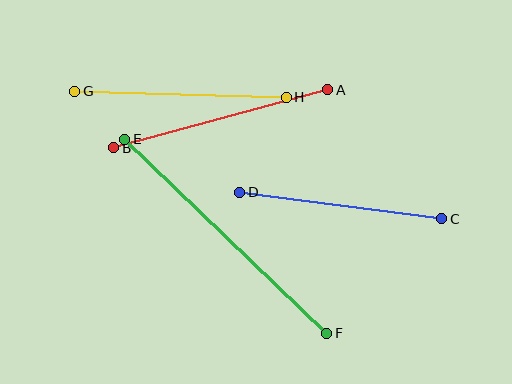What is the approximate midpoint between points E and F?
The midpoint is at approximately (226, 236) pixels.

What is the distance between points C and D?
The distance is approximately 204 pixels.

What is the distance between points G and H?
The distance is approximately 212 pixels.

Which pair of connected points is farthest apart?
Points E and F are farthest apart.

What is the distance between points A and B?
The distance is approximately 222 pixels.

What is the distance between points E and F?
The distance is approximately 280 pixels.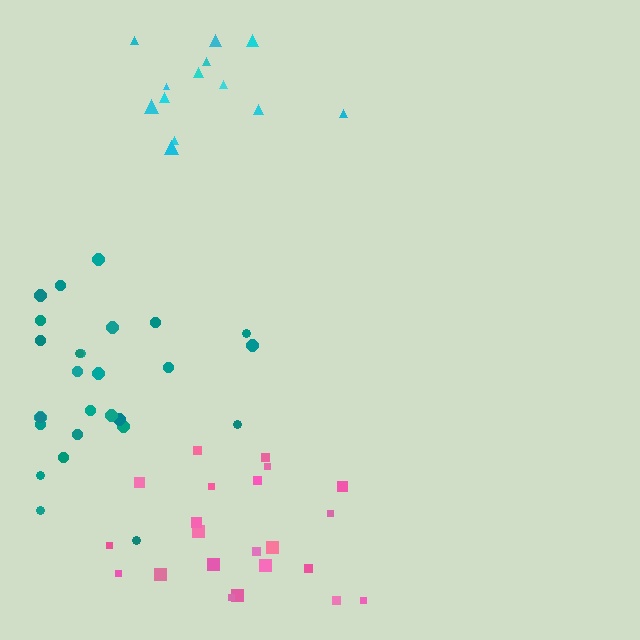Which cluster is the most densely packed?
Teal.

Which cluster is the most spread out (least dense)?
Cyan.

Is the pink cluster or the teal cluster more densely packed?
Teal.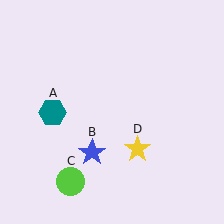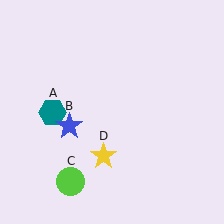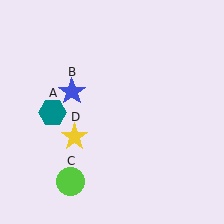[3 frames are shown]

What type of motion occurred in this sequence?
The blue star (object B), yellow star (object D) rotated clockwise around the center of the scene.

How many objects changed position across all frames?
2 objects changed position: blue star (object B), yellow star (object D).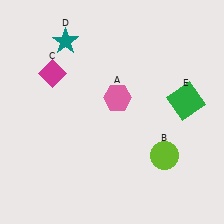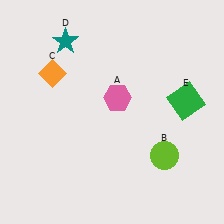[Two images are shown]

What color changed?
The diamond (C) changed from magenta in Image 1 to orange in Image 2.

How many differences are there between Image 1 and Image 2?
There is 1 difference between the two images.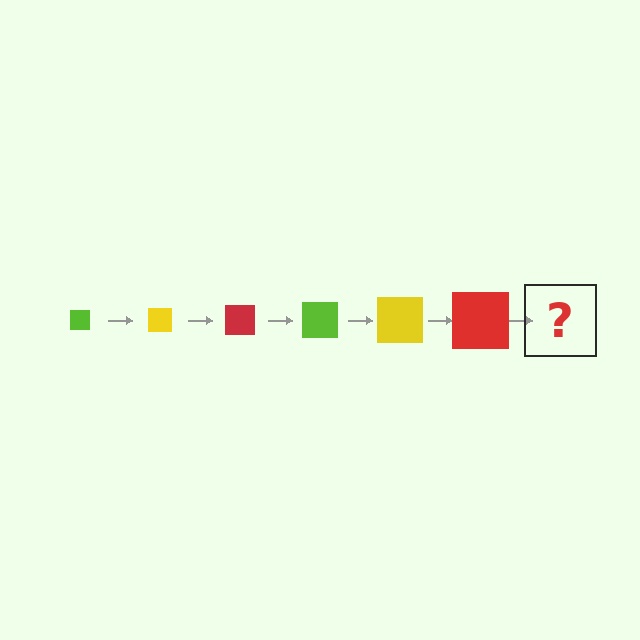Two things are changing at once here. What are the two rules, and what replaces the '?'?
The two rules are that the square grows larger each step and the color cycles through lime, yellow, and red. The '?' should be a lime square, larger than the previous one.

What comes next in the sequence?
The next element should be a lime square, larger than the previous one.